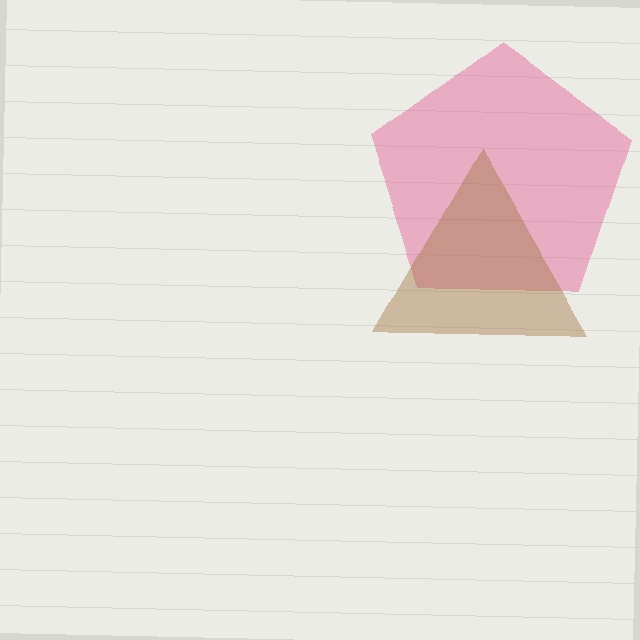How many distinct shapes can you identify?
There are 2 distinct shapes: a pink pentagon, a brown triangle.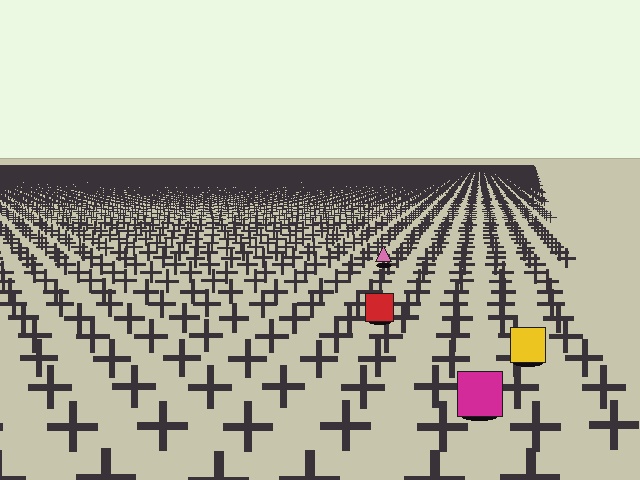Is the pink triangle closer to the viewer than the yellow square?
No. The yellow square is closer — you can tell from the texture gradient: the ground texture is coarser near it.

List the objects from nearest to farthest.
From nearest to farthest: the magenta square, the yellow square, the red square, the pink triangle.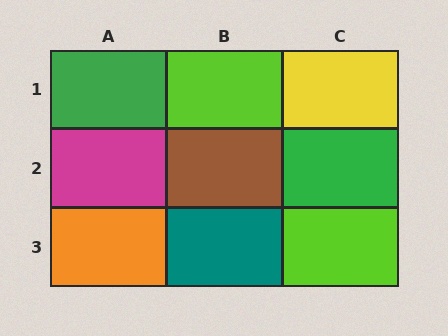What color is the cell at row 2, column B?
Brown.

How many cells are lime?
2 cells are lime.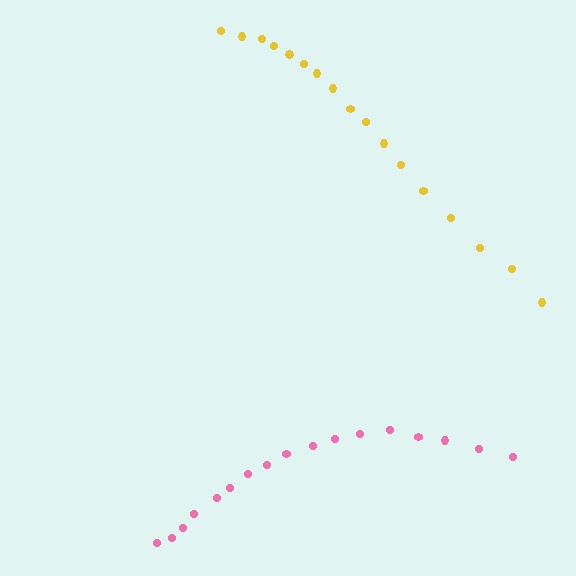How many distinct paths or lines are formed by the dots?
There are 2 distinct paths.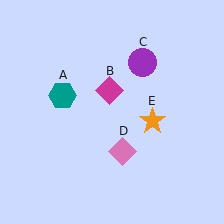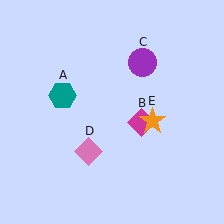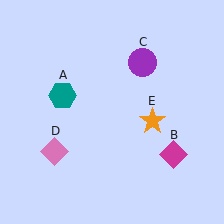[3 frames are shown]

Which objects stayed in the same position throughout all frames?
Teal hexagon (object A) and purple circle (object C) and orange star (object E) remained stationary.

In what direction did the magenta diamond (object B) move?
The magenta diamond (object B) moved down and to the right.